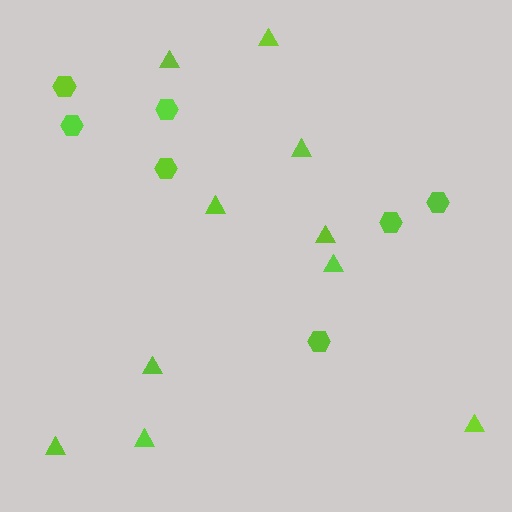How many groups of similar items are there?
There are 2 groups: one group of hexagons (7) and one group of triangles (10).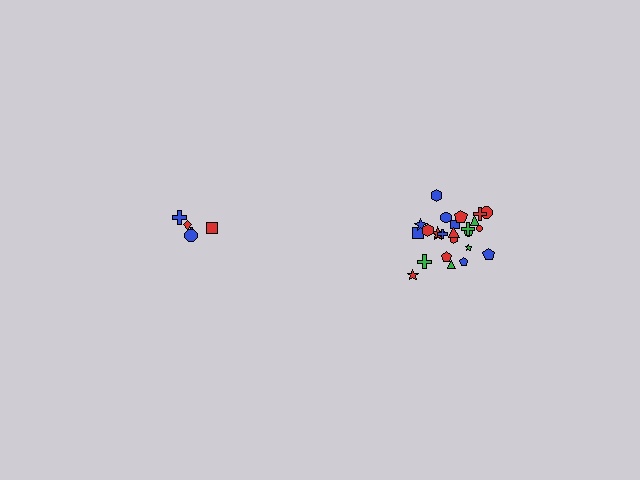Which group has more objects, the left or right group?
The right group.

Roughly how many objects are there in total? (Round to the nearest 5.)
Roughly 30 objects in total.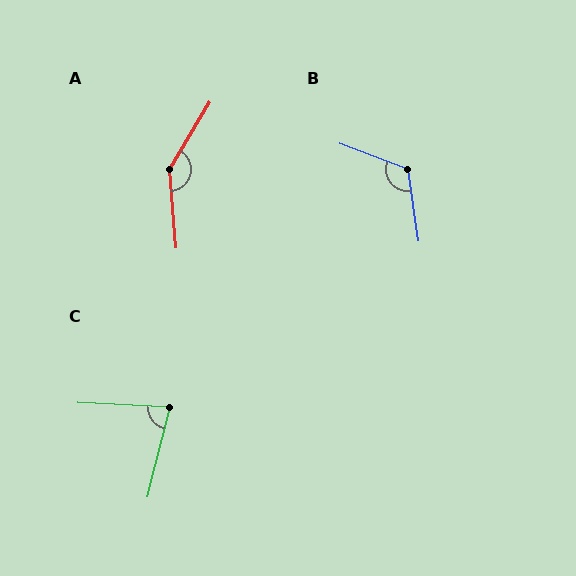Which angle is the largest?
A, at approximately 144 degrees.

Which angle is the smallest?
C, at approximately 78 degrees.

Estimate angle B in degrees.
Approximately 120 degrees.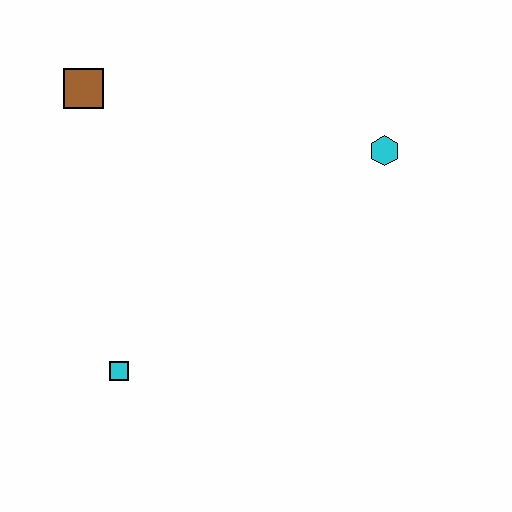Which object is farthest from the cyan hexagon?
The cyan square is farthest from the cyan hexagon.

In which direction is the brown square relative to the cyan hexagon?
The brown square is to the left of the cyan hexagon.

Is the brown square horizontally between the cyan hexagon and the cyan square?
No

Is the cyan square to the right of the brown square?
Yes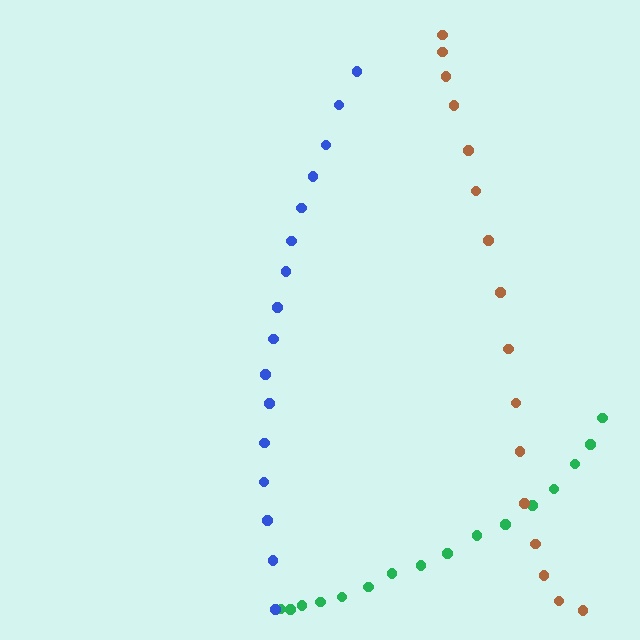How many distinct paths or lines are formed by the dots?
There are 3 distinct paths.